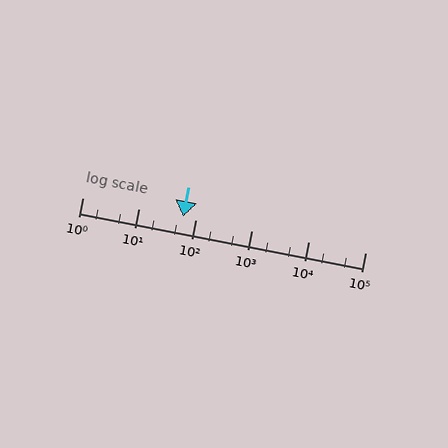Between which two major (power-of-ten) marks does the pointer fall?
The pointer is between 10 and 100.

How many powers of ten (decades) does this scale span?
The scale spans 5 decades, from 1 to 100000.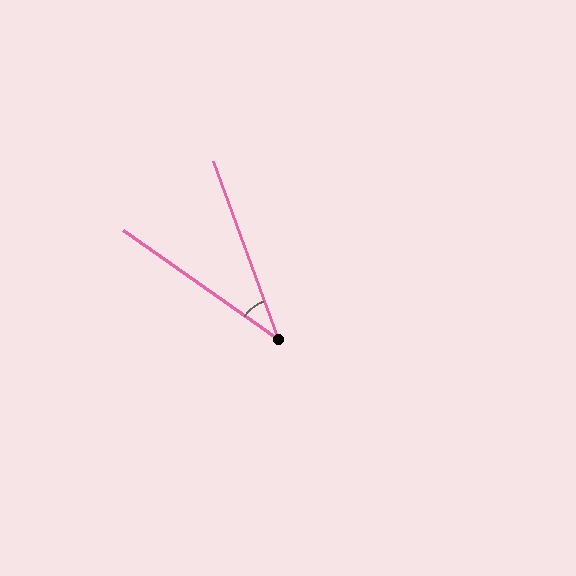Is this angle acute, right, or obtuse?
It is acute.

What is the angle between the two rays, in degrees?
Approximately 35 degrees.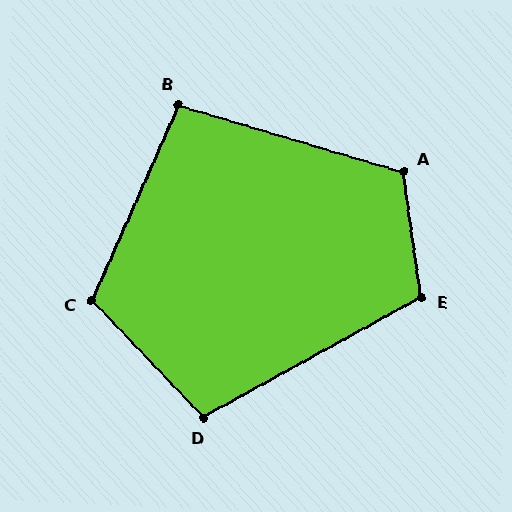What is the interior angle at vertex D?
Approximately 105 degrees (obtuse).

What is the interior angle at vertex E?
Approximately 111 degrees (obtuse).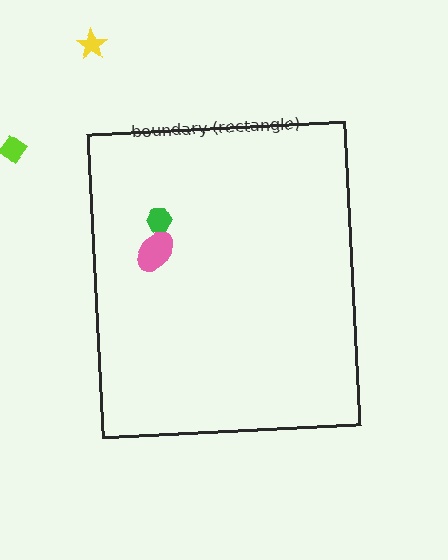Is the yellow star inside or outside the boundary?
Outside.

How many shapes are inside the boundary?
2 inside, 2 outside.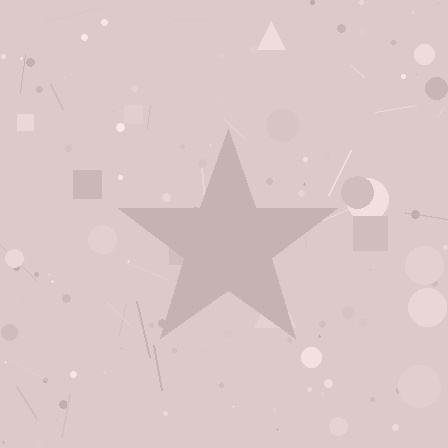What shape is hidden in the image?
A star is hidden in the image.